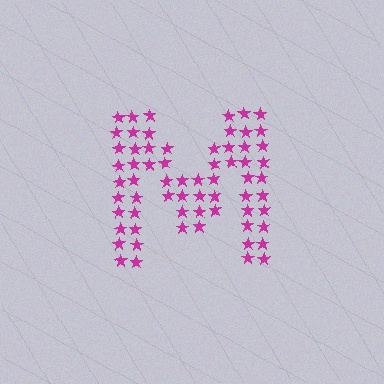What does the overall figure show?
The overall figure shows the letter M.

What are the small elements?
The small elements are stars.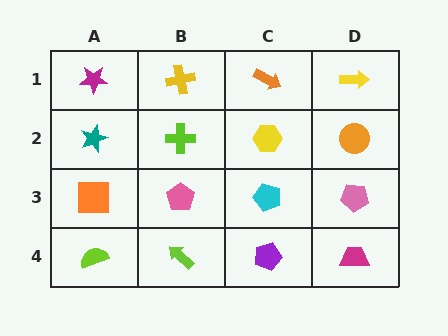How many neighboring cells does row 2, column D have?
3.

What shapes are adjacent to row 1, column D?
An orange circle (row 2, column D), an orange arrow (row 1, column C).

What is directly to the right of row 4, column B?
A purple pentagon.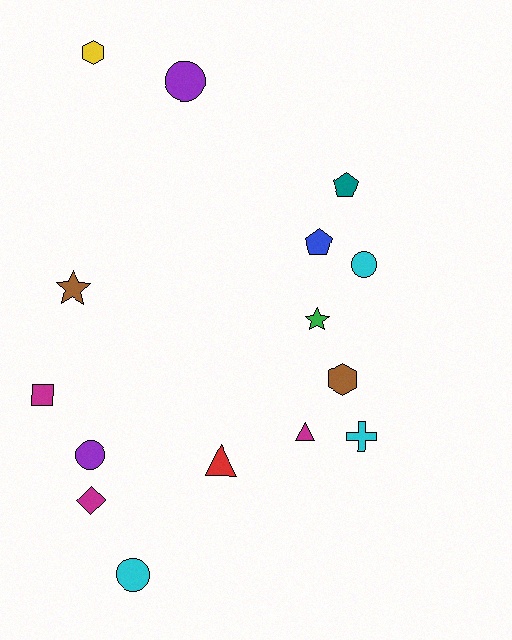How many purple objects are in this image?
There are 2 purple objects.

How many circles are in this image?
There are 4 circles.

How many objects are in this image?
There are 15 objects.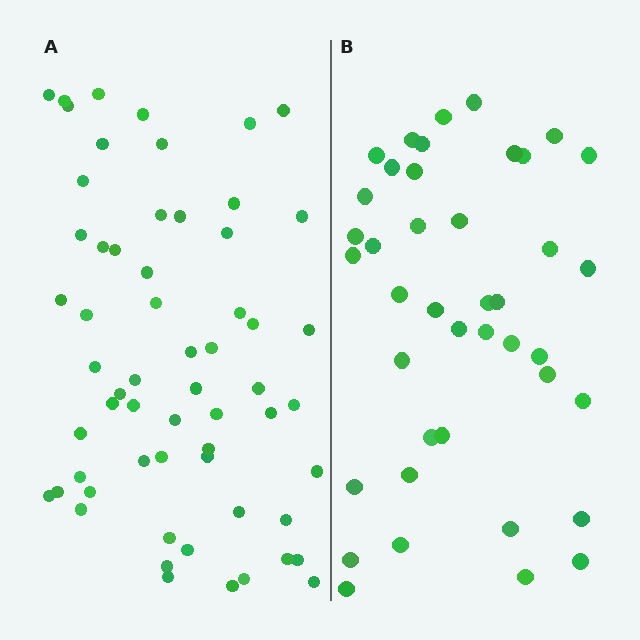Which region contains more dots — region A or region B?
Region A (the left region) has more dots.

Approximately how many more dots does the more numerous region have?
Region A has approximately 20 more dots than region B.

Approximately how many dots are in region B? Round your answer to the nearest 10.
About 40 dots. (The exact count is 41, which rounds to 40.)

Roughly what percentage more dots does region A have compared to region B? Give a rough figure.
About 45% more.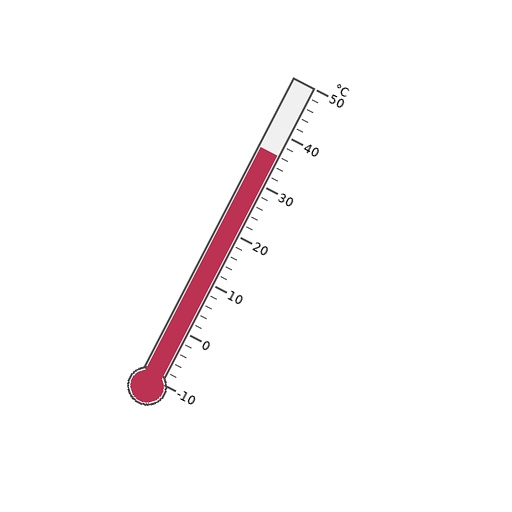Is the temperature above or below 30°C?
The temperature is above 30°C.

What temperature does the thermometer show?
The thermometer shows approximately 36°C.